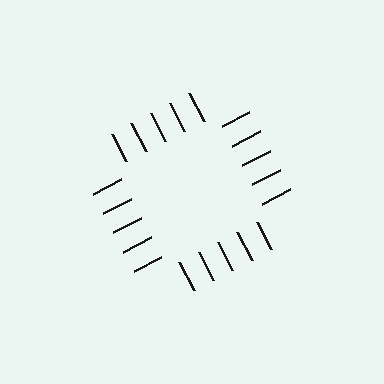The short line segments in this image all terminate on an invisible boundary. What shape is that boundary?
An illusory square — the line segments terminate on its edges but no continuous stroke is drawn.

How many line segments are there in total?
20 — 5 along each of the 4 edges.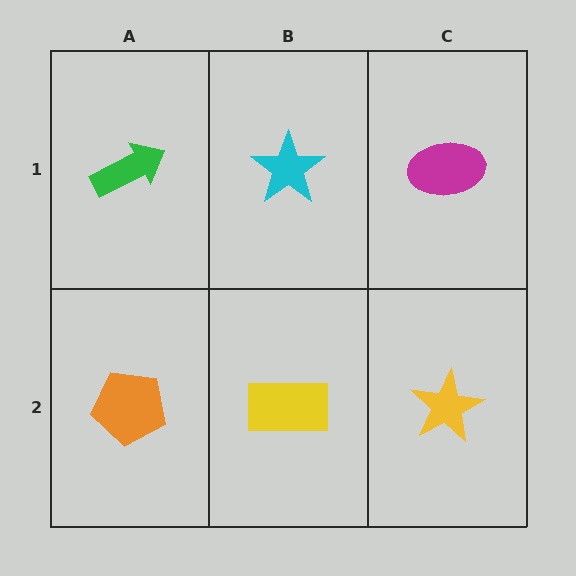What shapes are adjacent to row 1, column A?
An orange pentagon (row 2, column A), a cyan star (row 1, column B).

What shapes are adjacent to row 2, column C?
A magenta ellipse (row 1, column C), a yellow rectangle (row 2, column B).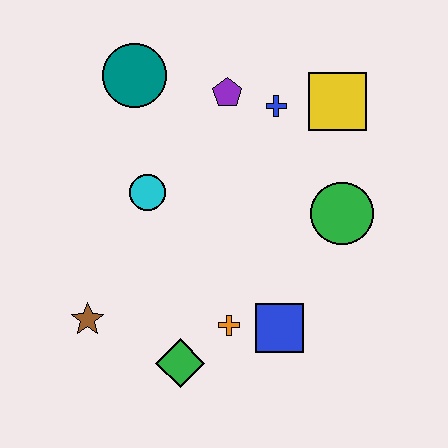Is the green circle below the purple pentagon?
Yes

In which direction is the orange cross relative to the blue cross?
The orange cross is below the blue cross.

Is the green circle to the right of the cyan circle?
Yes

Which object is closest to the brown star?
The green diamond is closest to the brown star.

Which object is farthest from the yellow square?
The brown star is farthest from the yellow square.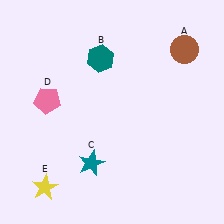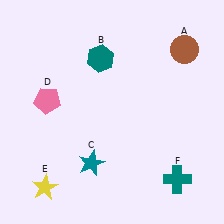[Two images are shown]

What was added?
A teal cross (F) was added in Image 2.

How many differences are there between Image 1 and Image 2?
There is 1 difference between the two images.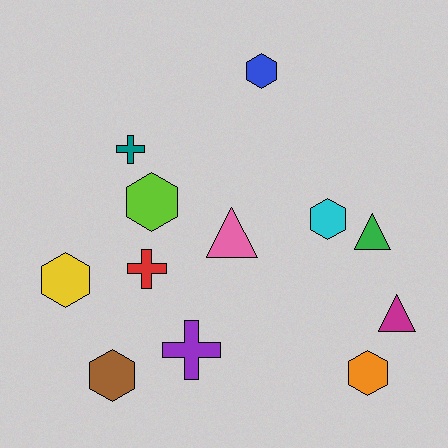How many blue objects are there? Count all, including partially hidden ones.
There is 1 blue object.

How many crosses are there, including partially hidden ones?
There are 3 crosses.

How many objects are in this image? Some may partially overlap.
There are 12 objects.